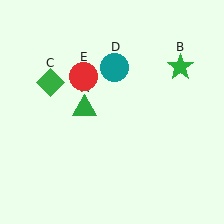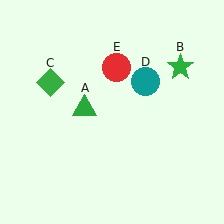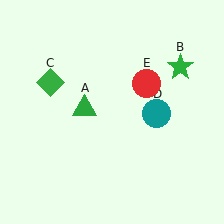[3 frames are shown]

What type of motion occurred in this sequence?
The teal circle (object D), red circle (object E) rotated clockwise around the center of the scene.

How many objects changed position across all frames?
2 objects changed position: teal circle (object D), red circle (object E).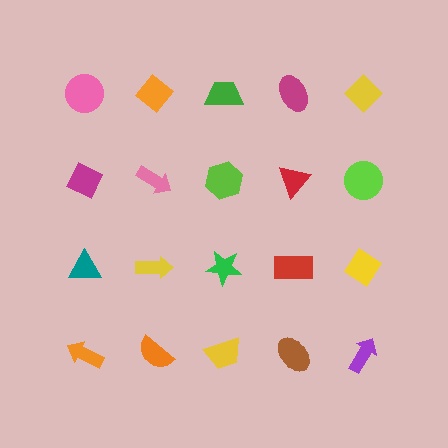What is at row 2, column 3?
A lime hexagon.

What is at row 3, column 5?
A yellow diamond.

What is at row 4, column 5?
A purple arrow.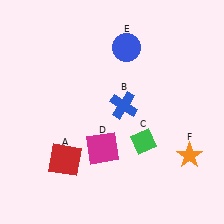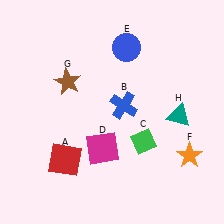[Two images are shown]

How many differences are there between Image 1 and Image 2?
There are 2 differences between the two images.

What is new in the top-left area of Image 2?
A brown star (G) was added in the top-left area of Image 2.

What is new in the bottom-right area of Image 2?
A teal triangle (H) was added in the bottom-right area of Image 2.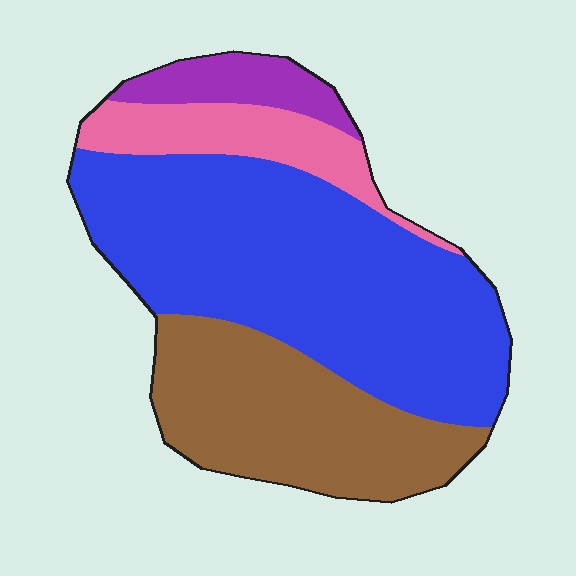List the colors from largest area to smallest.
From largest to smallest: blue, brown, pink, purple.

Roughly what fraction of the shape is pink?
Pink takes up about one eighth (1/8) of the shape.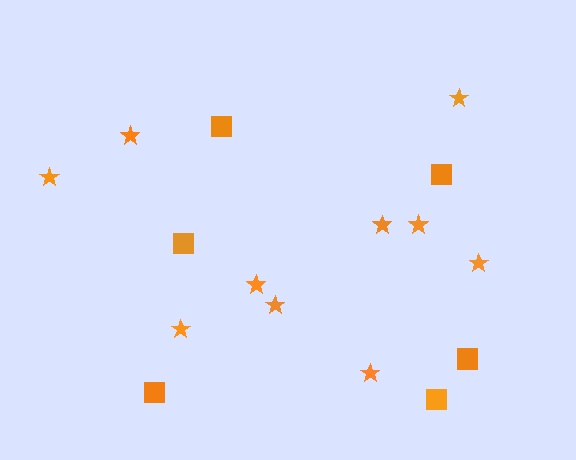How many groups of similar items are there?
There are 2 groups: one group of squares (6) and one group of stars (10).